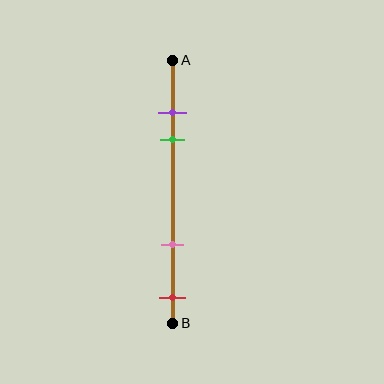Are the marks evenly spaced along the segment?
No, the marks are not evenly spaced.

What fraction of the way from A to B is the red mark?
The red mark is approximately 90% (0.9) of the way from A to B.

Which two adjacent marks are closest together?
The purple and green marks are the closest adjacent pair.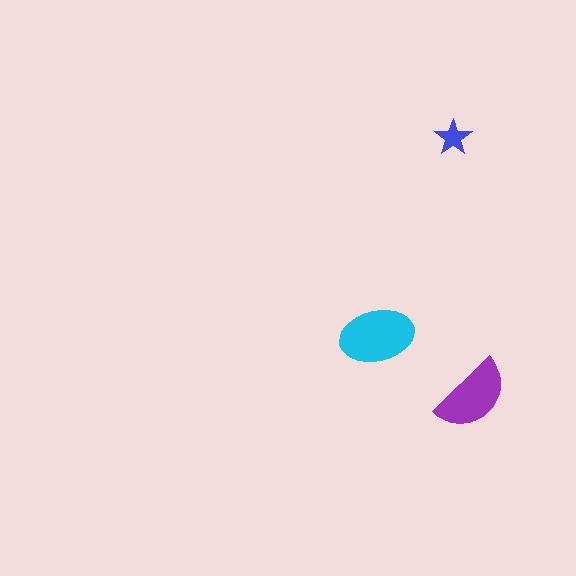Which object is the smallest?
The blue star.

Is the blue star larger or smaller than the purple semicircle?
Smaller.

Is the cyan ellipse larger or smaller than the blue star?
Larger.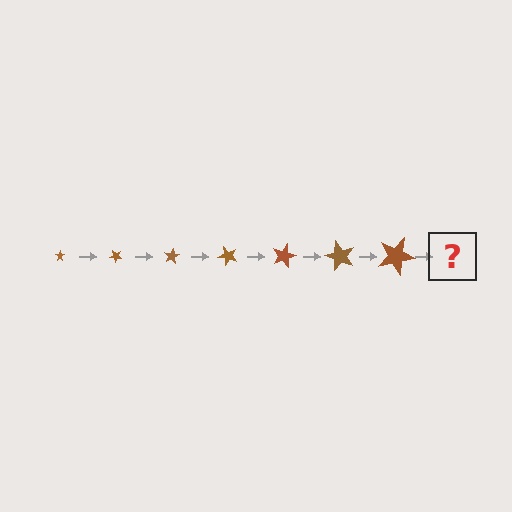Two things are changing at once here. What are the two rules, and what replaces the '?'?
The two rules are that the star grows larger each step and it rotates 40 degrees each step. The '?' should be a star, larger than the previous one and rotated 280 degrees from the start.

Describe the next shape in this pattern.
It should be a star, larger than the previous one and rotated 280 degrees from the start.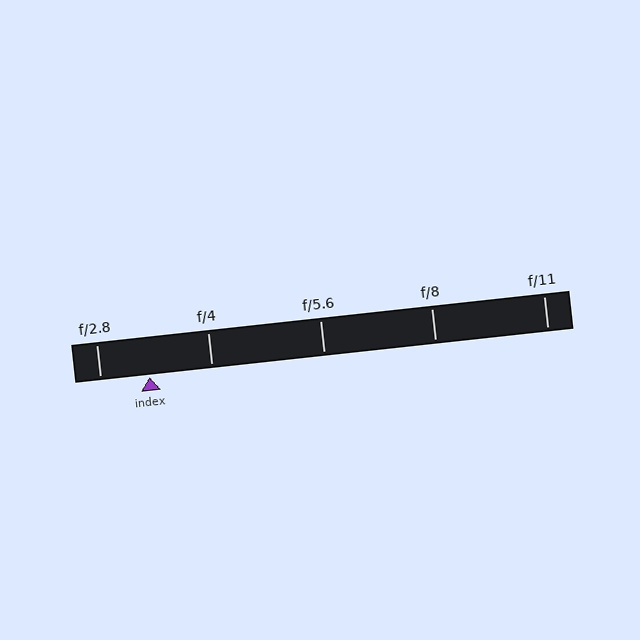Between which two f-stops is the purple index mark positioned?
The index mark is between f/2.8 and f/4.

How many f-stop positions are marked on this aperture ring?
There are 5 f-stop positions marked.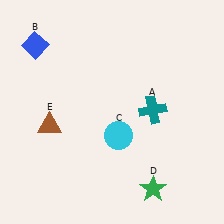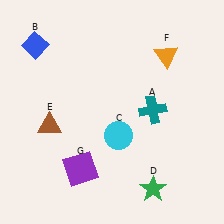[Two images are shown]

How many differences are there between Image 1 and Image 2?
There are 2 differences between the two images.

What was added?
An orange triangle (F), a purple square (G) were added in Image 2.